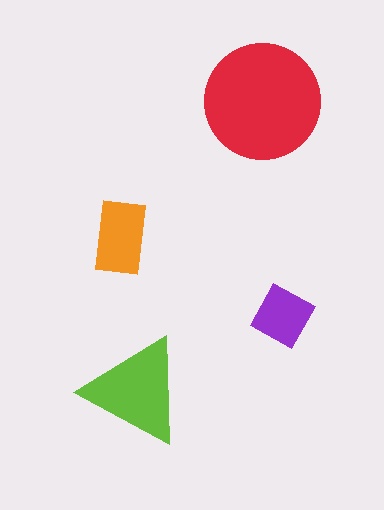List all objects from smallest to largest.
The purple diamond, the orange rectangle, the lime triangle, the red circle.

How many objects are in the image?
There are 4 objects in the image.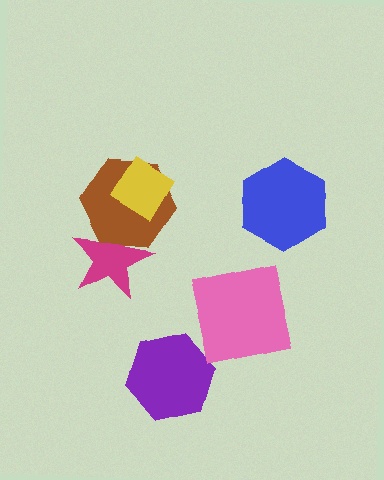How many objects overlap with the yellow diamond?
1 object overlaps with the yellow diamond.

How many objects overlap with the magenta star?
1 object overlaps with the magenta star.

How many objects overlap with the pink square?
0 objects overlap with the pink square.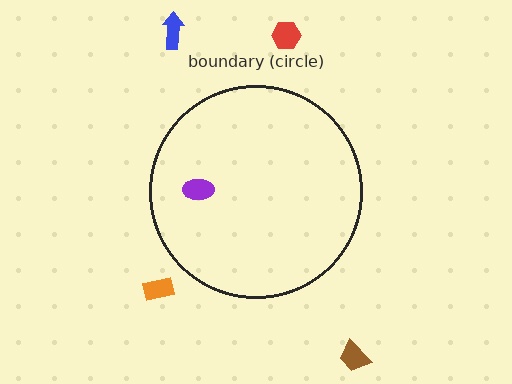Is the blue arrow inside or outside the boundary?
Outside.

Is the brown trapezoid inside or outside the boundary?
Outside.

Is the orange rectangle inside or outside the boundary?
Outside.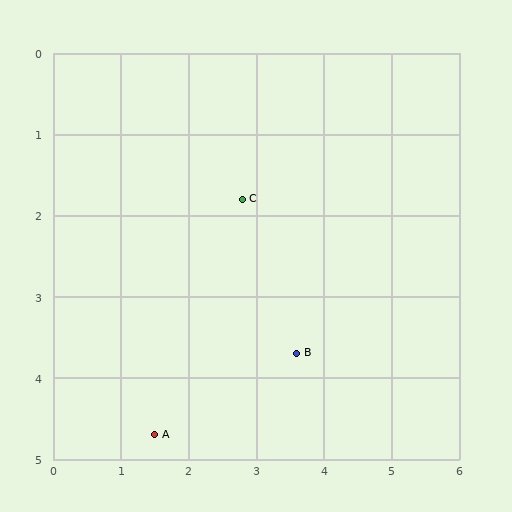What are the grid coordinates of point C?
Point C is at approximately (2.8, 1.8).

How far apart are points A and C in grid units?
Points A and C are about 3.2 grid units apart.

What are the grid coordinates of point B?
Point B is at approximately (3.6, 3.7).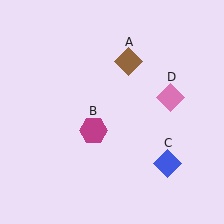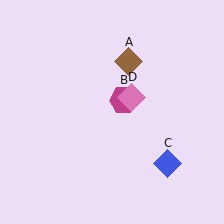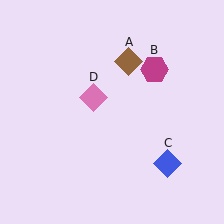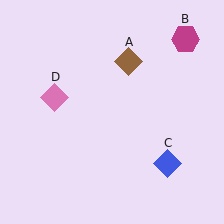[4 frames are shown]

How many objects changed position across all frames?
2 objects changed position: magenta hexagon (object B), pink diamond (object D).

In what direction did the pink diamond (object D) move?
The pink diamond (object D) moved left.